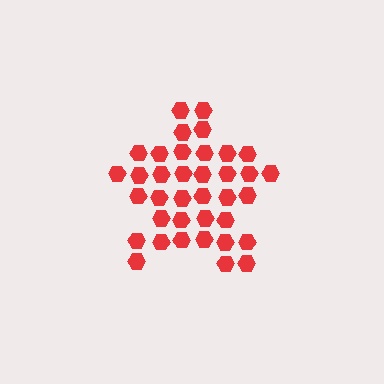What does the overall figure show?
The overall figure shows a star.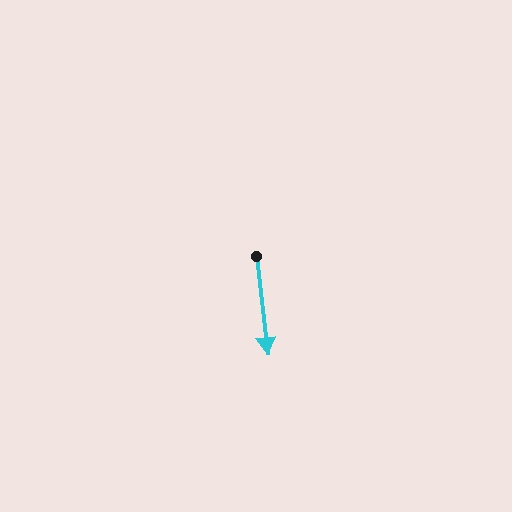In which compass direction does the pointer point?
South.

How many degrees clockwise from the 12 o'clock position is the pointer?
Approximately 174 degrees.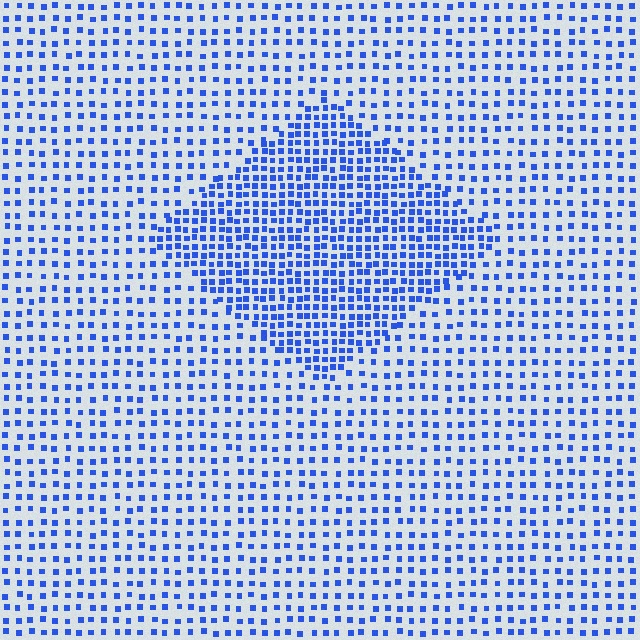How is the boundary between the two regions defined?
The boundary is defined by a change in element density (approximately 2.0x ratio). All elements are the same color, size, and shape.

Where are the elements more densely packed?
The elements are more densely packed inside the diamond boundary.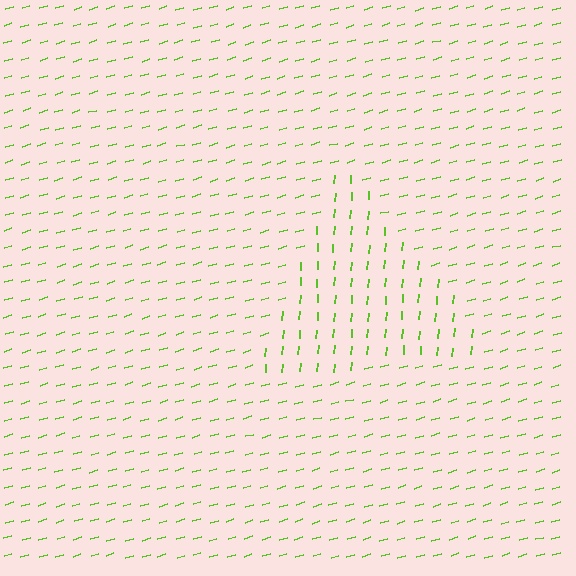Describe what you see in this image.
The image is filled with small lime line segments. A triangle region in the image has lines oriented differently from the surrounding lines, creating a visible texture boundary.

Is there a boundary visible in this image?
Yes, there is a texture boundary formed by a change in line orientation.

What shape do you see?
I see a triangle.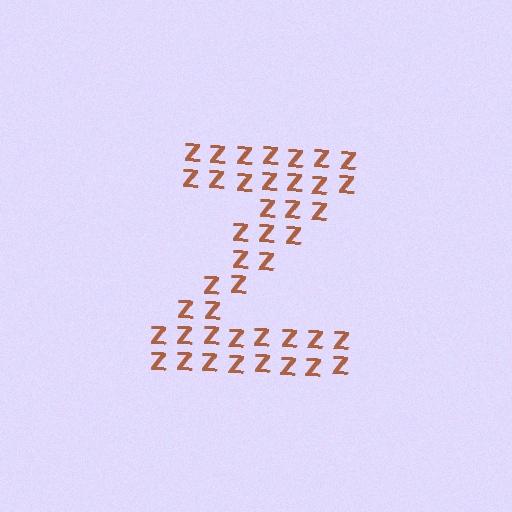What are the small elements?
The small elements are letter Z's.